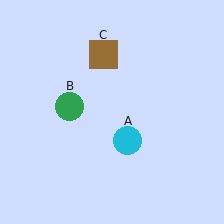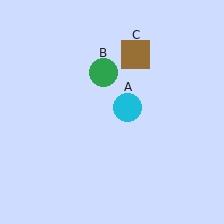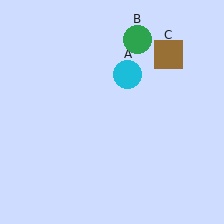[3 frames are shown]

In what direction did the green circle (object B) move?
The green circle (object B) moved up and to the right.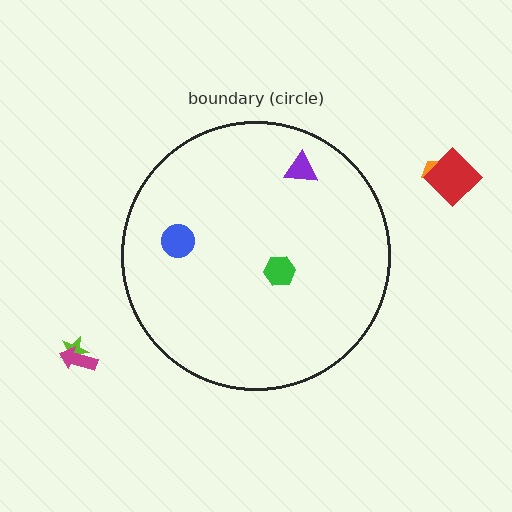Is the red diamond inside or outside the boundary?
Outside.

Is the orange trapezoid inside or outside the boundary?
Outside.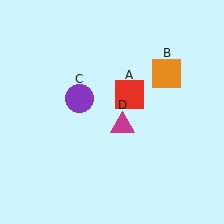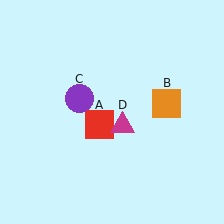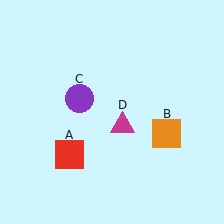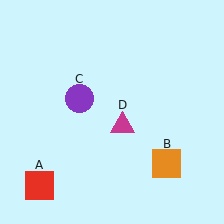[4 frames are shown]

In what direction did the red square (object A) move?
The red square (object A) moved down and to the left.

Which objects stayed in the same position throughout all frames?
Purple circle (object C) and magenta triangle (object D) remained stationary.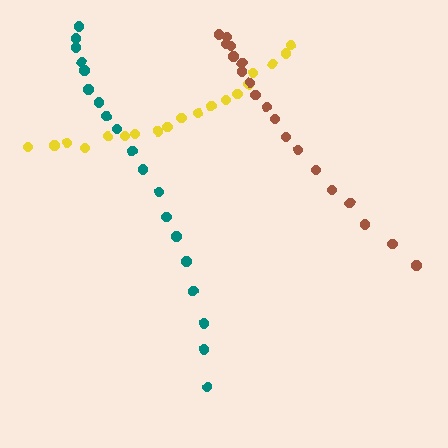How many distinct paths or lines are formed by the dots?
There are 3 distinct paths.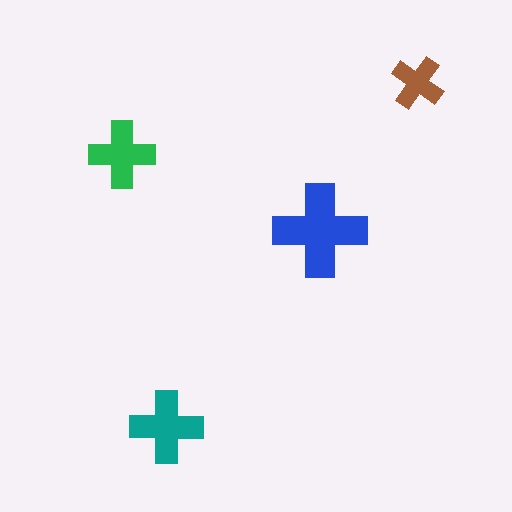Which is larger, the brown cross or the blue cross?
The blue one.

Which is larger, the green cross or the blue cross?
The blue one.